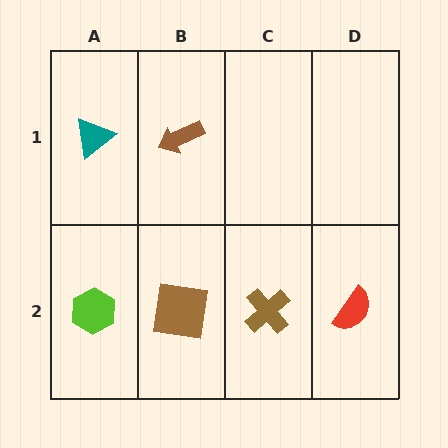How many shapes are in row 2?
4 shapes.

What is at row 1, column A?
A teal triangle.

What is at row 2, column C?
A brown cross.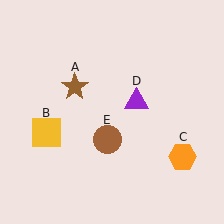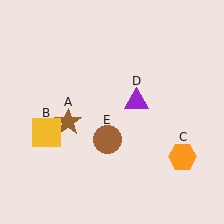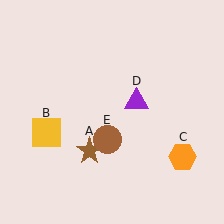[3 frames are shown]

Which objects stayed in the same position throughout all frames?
Yellow square (object B) and orange hexagon (object C) and purple triangle (object D) and brown circle (object E) remained stationary.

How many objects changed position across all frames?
1 object changed position: brown star (object A).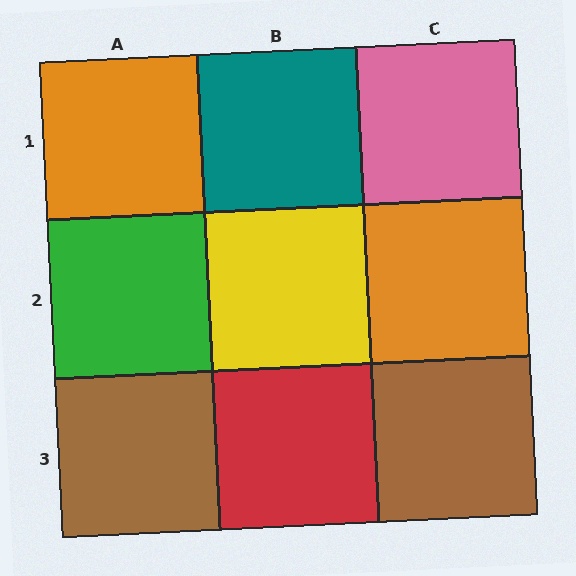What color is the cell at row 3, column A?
Brown.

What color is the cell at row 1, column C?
Pink.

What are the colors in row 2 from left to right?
Green, yellow, orange.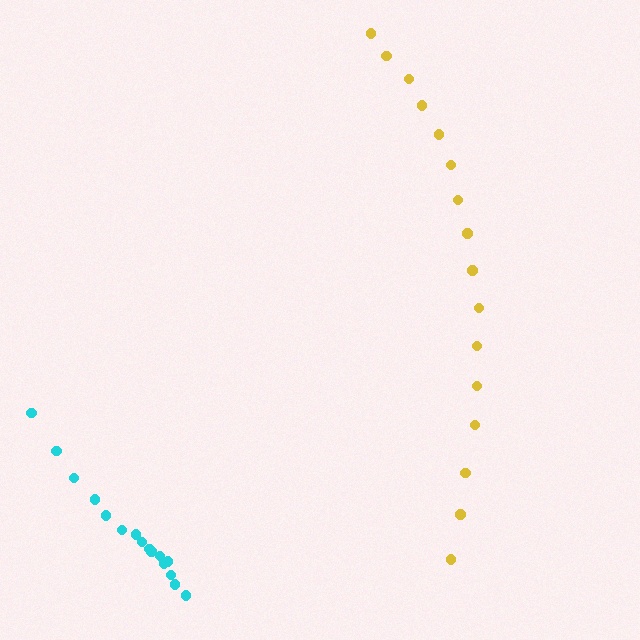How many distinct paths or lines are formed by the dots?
There are 2 distinct paths.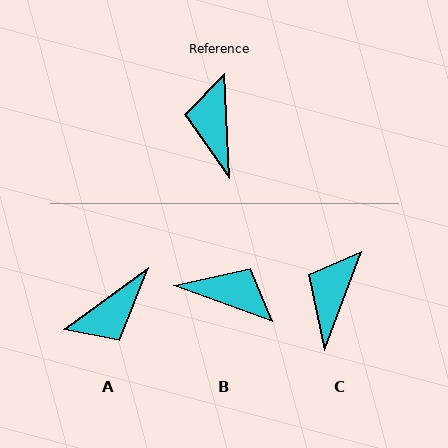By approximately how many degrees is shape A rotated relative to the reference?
Approximately 124 degrees counter-clockwise.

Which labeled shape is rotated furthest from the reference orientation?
A, about 124 degrees away.